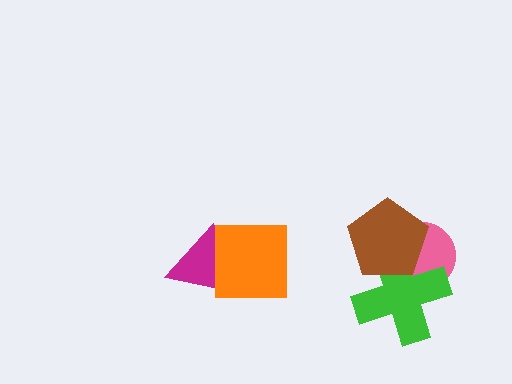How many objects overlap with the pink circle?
2 objects overlap with the pink circle.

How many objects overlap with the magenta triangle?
1 object overlaps with the magenta triangle.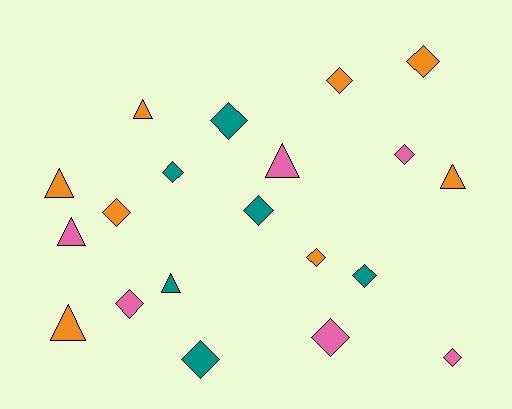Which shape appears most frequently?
Diamond, with 13 objects.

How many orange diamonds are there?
There are 4 orange diamonds.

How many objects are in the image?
There are 20 objects.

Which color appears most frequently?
Orange, with 8 objects.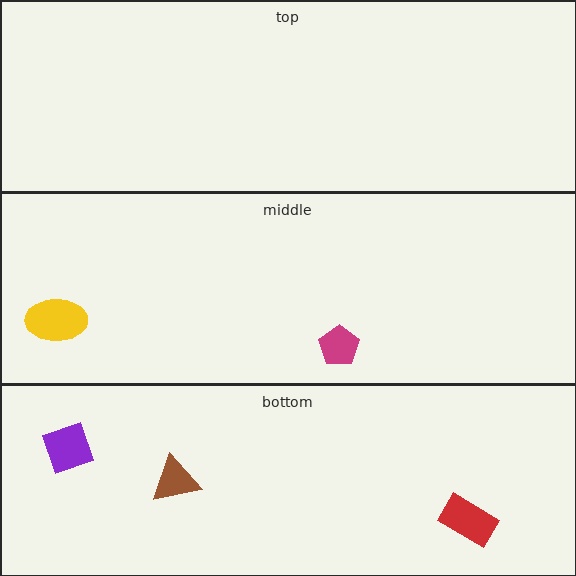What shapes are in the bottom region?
The brown triangle, the red rectangle, the purple square.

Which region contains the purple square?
The bottom region.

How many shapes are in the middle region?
2.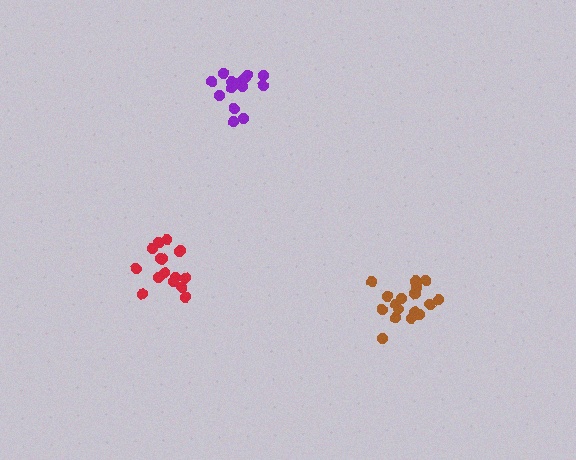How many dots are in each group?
Group 1: 19 dots, Group 2: 16 dots, Group 3: 14 dots (49 total).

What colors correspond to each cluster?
The clusters are colored: brown, red, purple.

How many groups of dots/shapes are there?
There are 3 groups.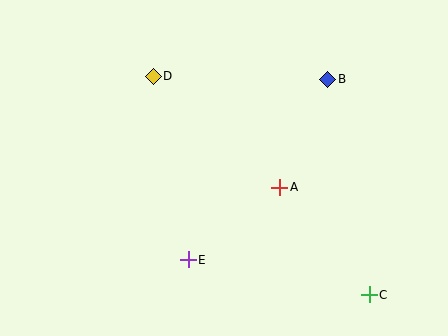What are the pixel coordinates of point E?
Point E is at (188, 260).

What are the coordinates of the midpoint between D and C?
The midpoint between D and C is at (261, 186).